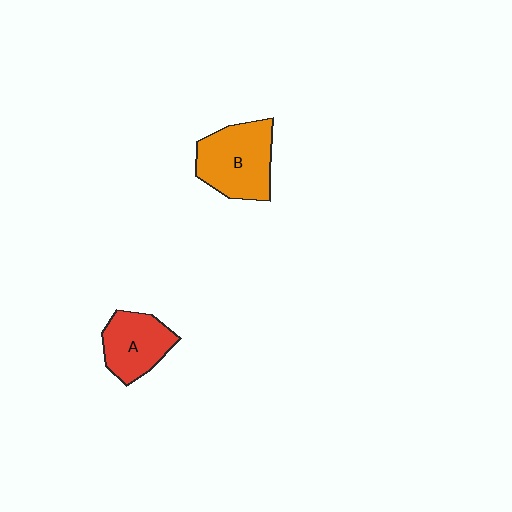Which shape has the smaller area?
Shape A (red).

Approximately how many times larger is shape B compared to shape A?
Approximately 1.3 times.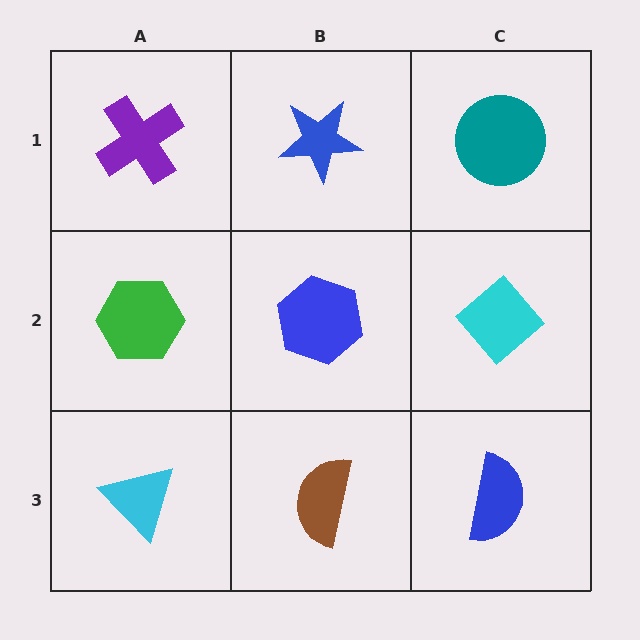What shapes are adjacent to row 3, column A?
A green hexagon (row 2, column A), a brown semicircle (row 3, column B).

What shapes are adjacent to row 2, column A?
A purple cross (row 1, column A), a cyan triangle (row 3, column A), a blue hexagon (row 2, column B).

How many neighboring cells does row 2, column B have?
4.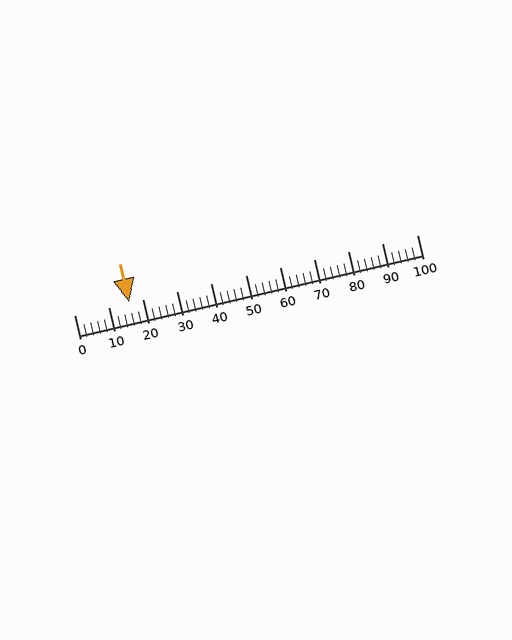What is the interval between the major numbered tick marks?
The major tick marks are spaced 10 units apart.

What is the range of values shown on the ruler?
The ruler shows values from 0 to 100.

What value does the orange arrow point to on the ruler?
The orange arrow points to approximately 16.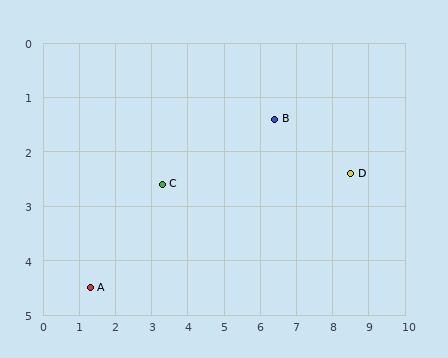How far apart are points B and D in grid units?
Points B and D are about 2.3 grid units apart.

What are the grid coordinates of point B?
Point B is at approximately (6.4, 1.4).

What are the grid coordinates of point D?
Point D is at approximately (8.5, 2.4).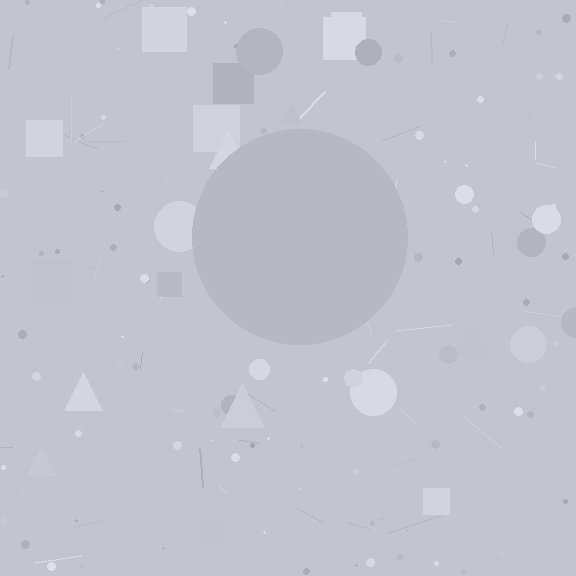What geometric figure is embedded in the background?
A circle is embedded in the background.